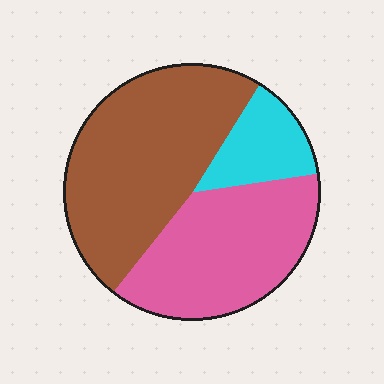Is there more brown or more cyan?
Brown.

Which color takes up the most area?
Brown, at roughly 50%.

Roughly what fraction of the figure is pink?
Pink covers roughly 40% of the figure.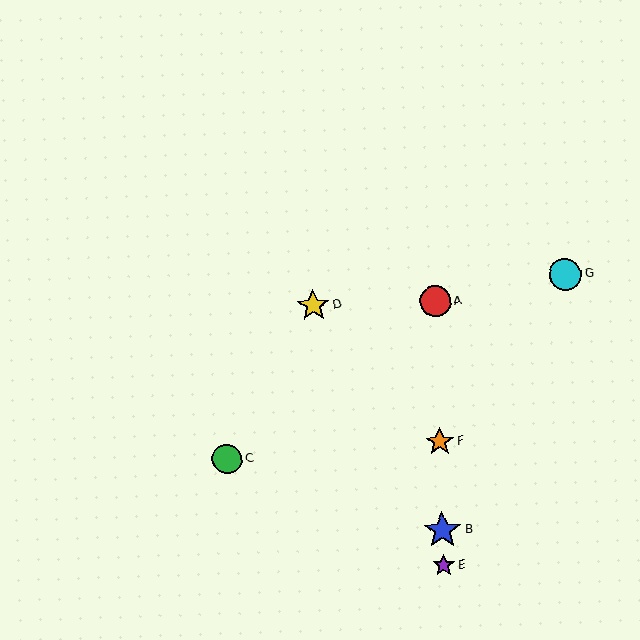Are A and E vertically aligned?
Yes, both are at x≈435.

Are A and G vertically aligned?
No, A is at x≈435 and G is at x≈565.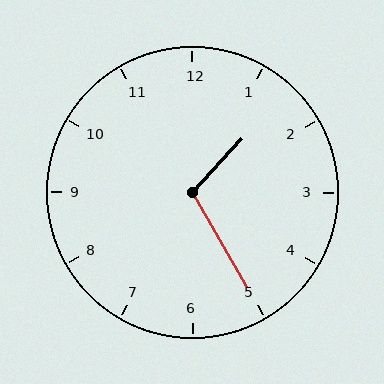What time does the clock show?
1:25.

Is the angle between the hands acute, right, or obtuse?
It is obtuse.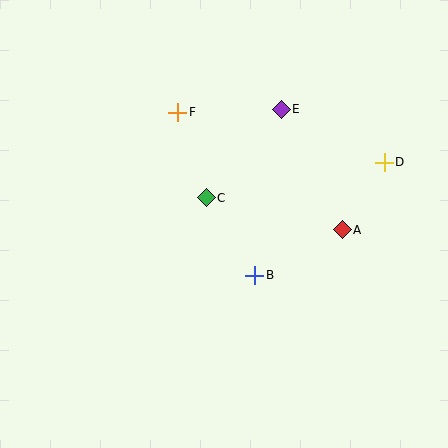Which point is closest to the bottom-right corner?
Point A is closest to the bottom-right corner.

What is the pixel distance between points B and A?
The distance between B and A is 99 pixels.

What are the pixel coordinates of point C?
Point C is at (206, 198).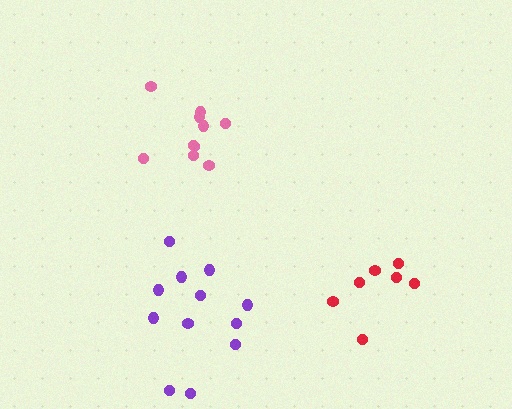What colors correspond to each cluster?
The clusters are colored: pink, purple, red.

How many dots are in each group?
Group 1: 10 dots, Group 2: 12 dots, Group 3: 7 dots (29 total).